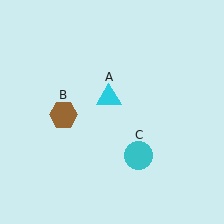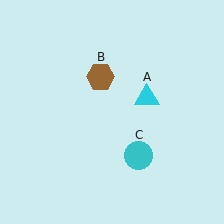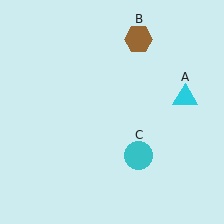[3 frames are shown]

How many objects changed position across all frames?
2 objects changed position: cyan triangle (object A), brown hexagon (object B).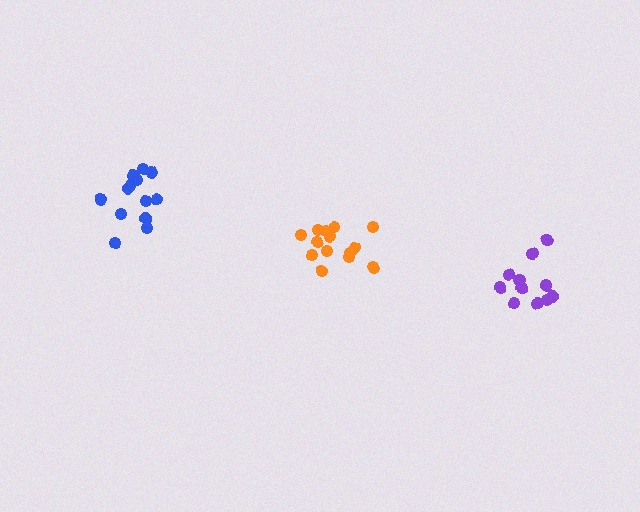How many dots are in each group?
Group 1: 14 dots, Group 2: 13 dots, Group 3: 11 dots (38 total).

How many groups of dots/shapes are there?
There are 3 groups.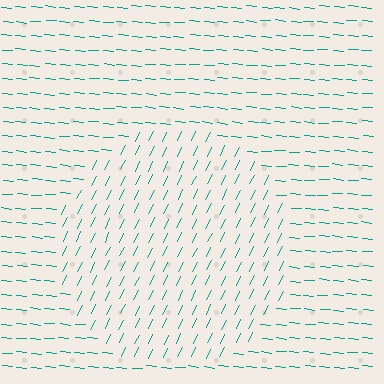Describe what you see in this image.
The image is filled with small teal line segments. A circle region in the image has lines oriented differently from the surrounding lines, creating a visible texture boundary.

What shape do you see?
I see a circle.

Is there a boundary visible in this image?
Yes, there is a texture boundary formed by a change in line orientation.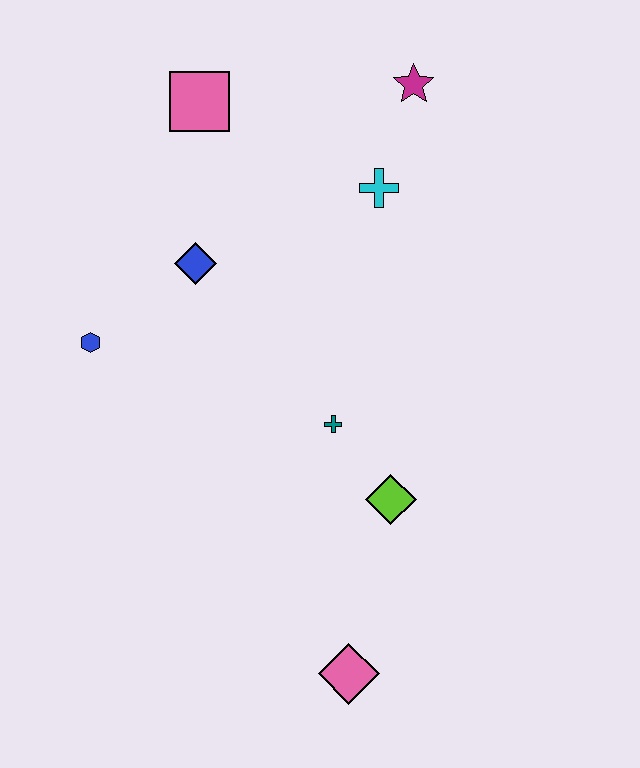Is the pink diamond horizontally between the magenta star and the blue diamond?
Yes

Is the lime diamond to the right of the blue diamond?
Yes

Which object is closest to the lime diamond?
The teal cross is closest to the lime diamond.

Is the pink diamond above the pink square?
No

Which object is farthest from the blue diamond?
The pink diamond is farthest from the blue diamond.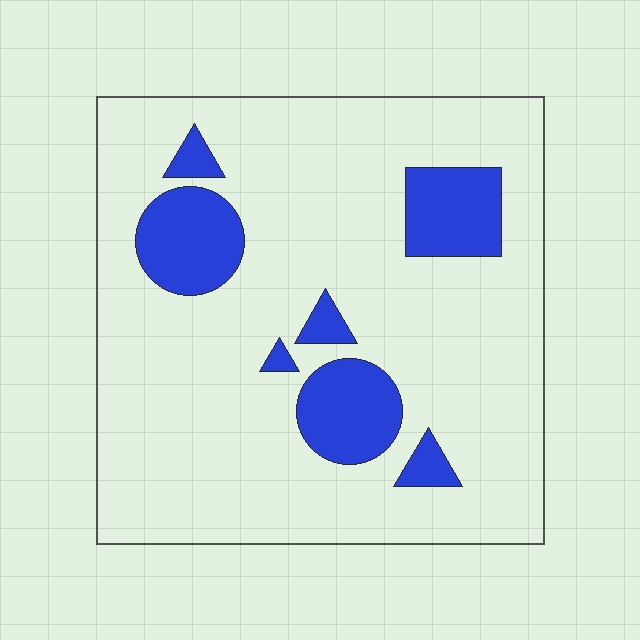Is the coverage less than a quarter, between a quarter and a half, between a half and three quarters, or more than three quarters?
Less than a quarter.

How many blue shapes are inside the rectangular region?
7.